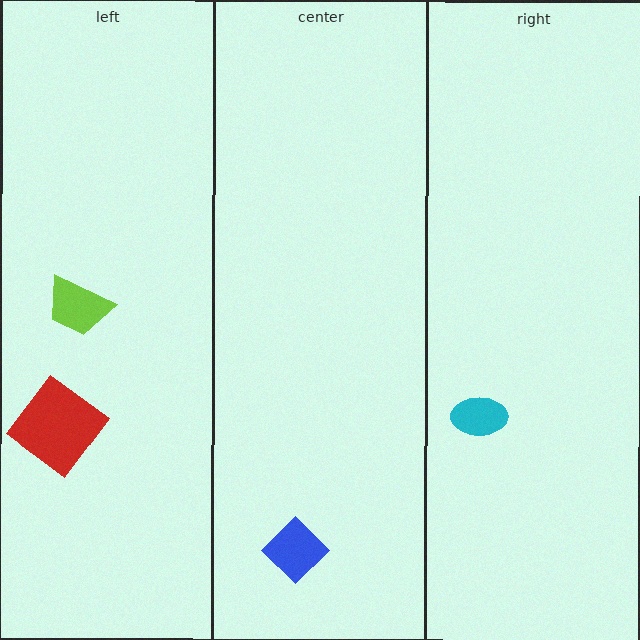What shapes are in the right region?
The cyan ellipse.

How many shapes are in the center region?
1.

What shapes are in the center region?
The blue diamond.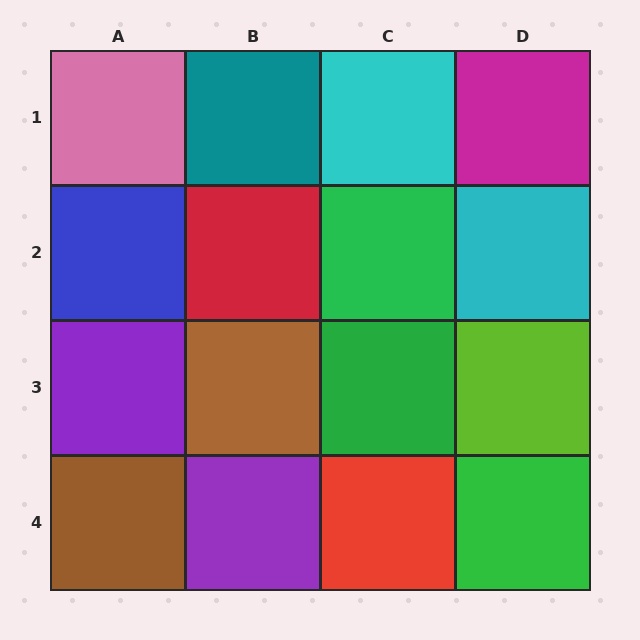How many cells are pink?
1 cell is pink.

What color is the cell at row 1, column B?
Teal.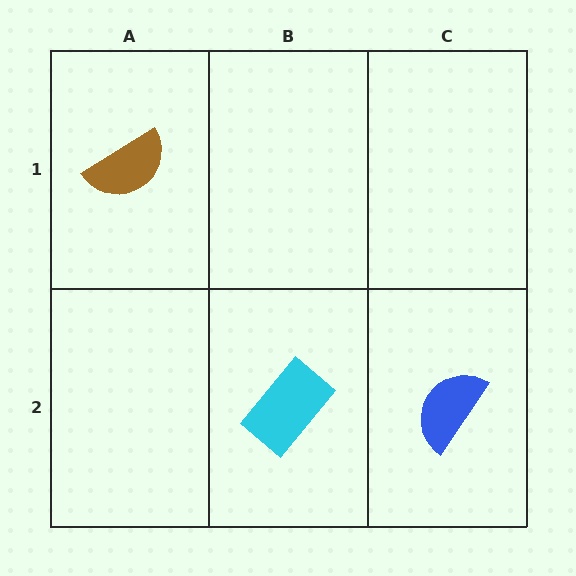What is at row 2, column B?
A cyan rectangle.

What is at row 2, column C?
A blue semicircle.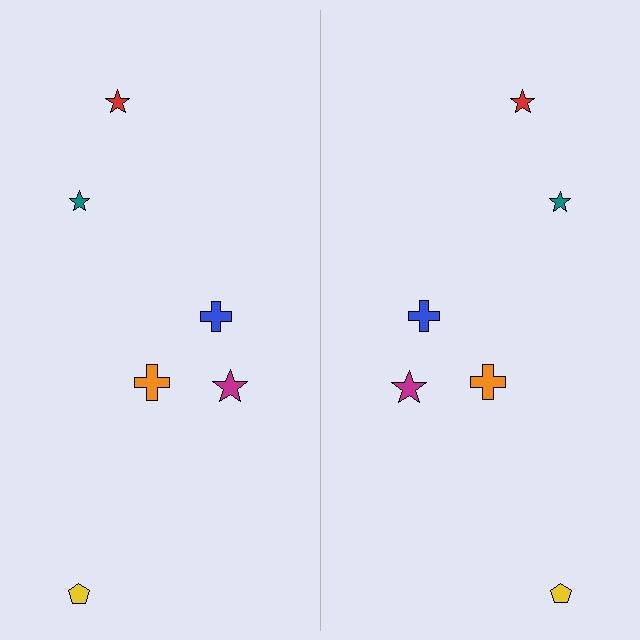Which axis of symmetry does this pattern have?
The pattern has a vertical axis of symmetry running through the center of the image.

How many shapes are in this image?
There are 12 shapes in this image.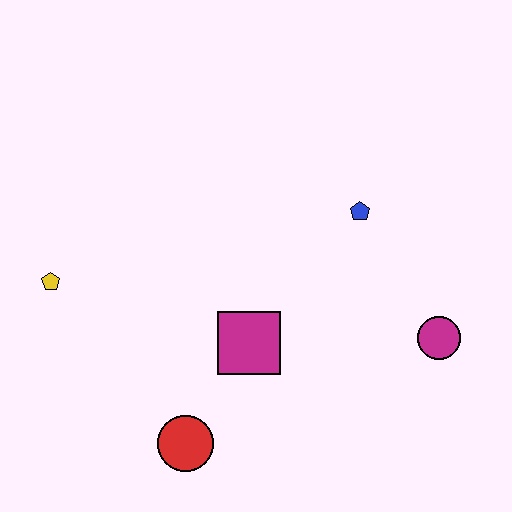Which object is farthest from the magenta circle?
The yellow pentagon is farthest from the magenta circle.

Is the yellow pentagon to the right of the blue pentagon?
No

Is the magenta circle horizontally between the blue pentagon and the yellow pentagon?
No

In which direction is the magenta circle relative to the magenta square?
The magenta circle is to the right of the magenta square.